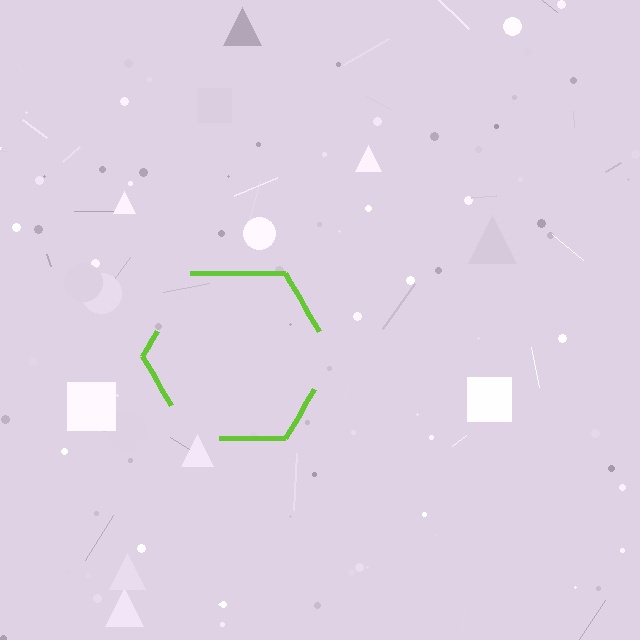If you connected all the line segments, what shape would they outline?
They would outline a hexagon.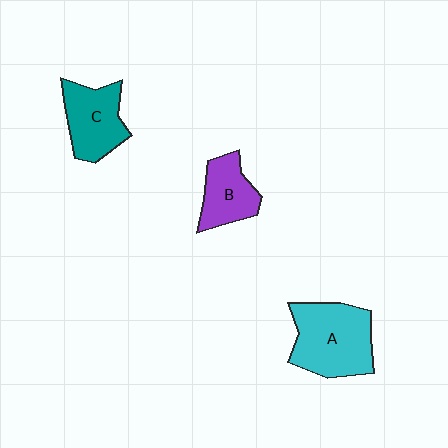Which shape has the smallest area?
Shape B (purple).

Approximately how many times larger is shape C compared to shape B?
Approximately 1.2 times.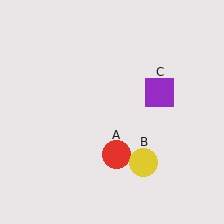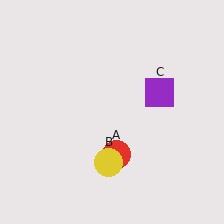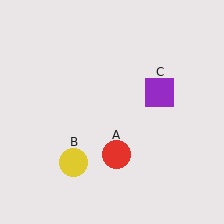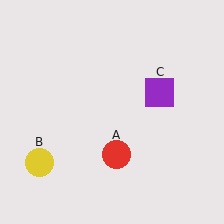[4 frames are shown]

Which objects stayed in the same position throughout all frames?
Red circle (object A) and purple square (object C) remained stationary.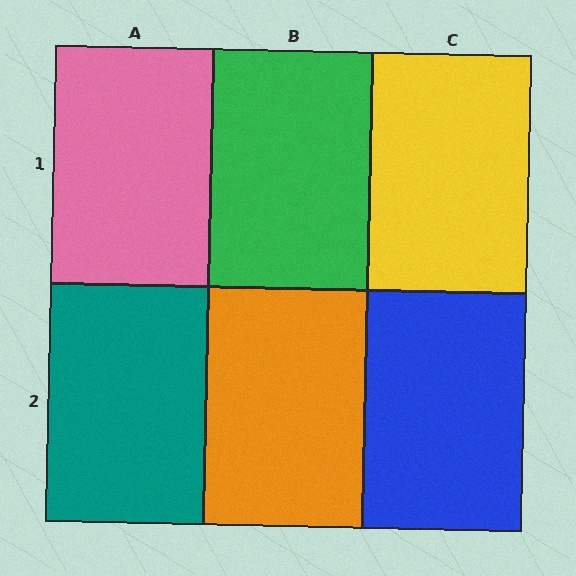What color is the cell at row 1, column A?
Pink.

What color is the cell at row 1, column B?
Green.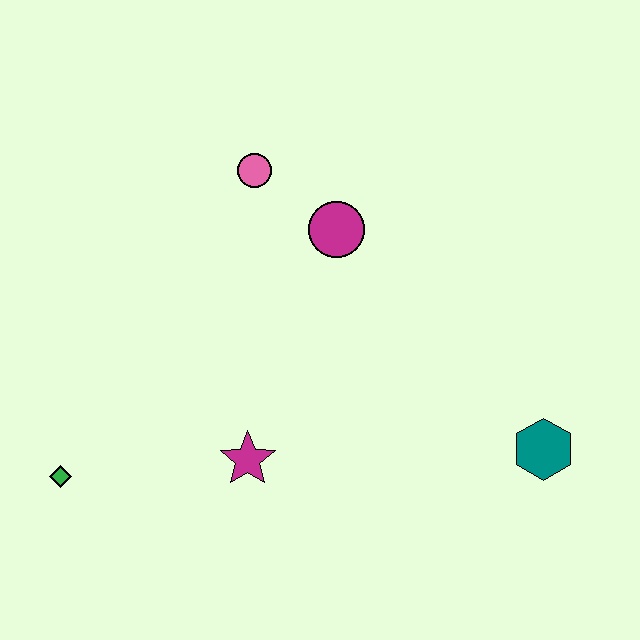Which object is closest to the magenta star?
The green diamond is closest to the magenta star.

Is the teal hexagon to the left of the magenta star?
No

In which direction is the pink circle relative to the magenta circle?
The pink circle is to the left of the magenta circle.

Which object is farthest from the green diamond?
The teal hexagon is farthest from the green diamond.